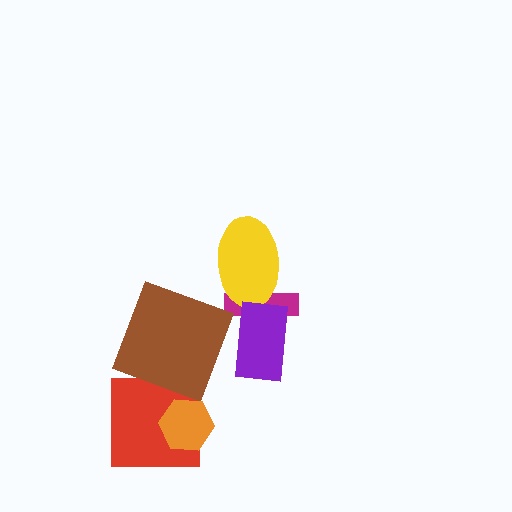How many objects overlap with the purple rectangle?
1 object overlaps with the purple rectangle.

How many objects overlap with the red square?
1 object overlaps with the red square.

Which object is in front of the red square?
The orange hexagon is in front of the red square.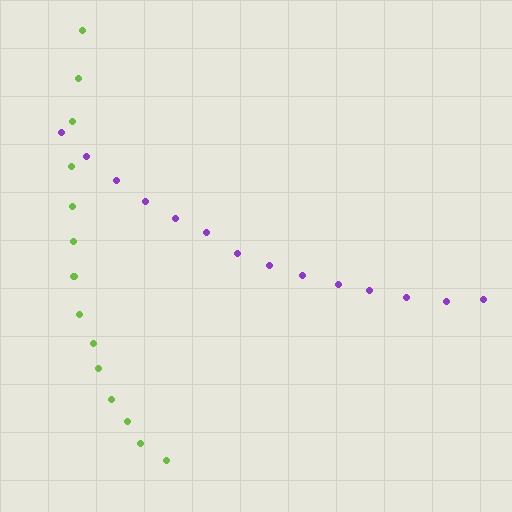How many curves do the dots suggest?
There are 2 distinct paths.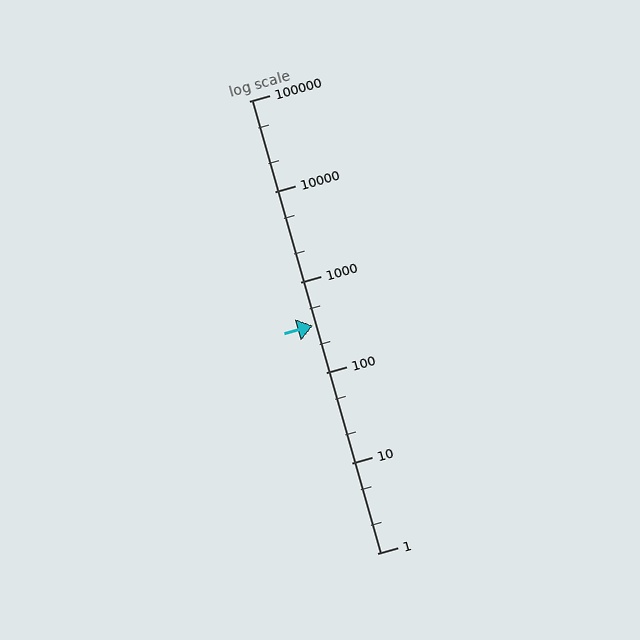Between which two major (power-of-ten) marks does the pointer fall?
The pointer is between 100 and 1000.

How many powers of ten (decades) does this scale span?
The scale spans 5 decades, from 1 to 100000.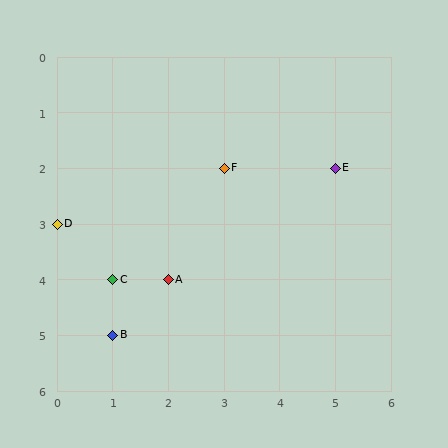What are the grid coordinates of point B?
Point B is at grid coordinates (1, 5).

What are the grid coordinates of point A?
Point A is at grid coordinates (2, 4).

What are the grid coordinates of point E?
Point E is at grid coordinates (5, 2).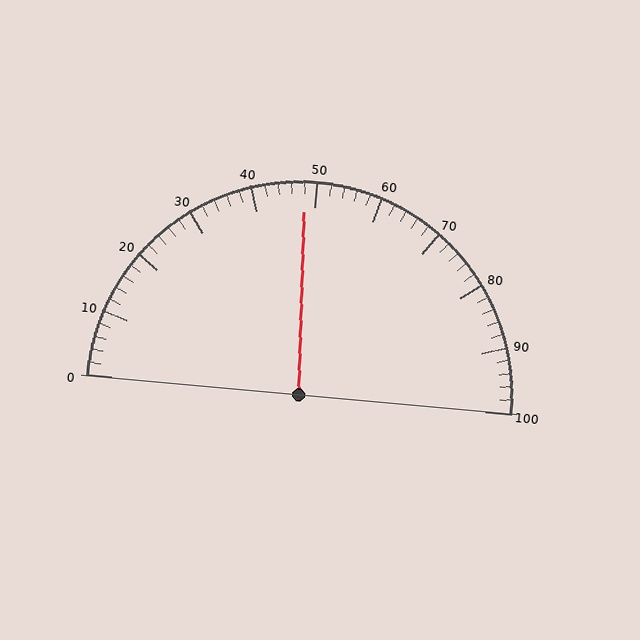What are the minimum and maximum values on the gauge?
The gauge ranges from 0 to 100.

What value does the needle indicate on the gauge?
The needle indicates approximately 48.